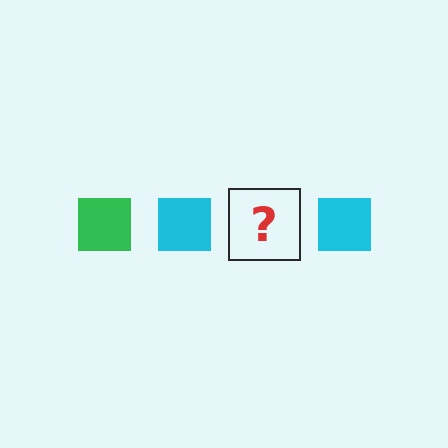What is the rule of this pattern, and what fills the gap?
The rule is that the pattern cycles through green, cyan squares. The gap should be filled with a green square.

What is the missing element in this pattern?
The missing element is a green square.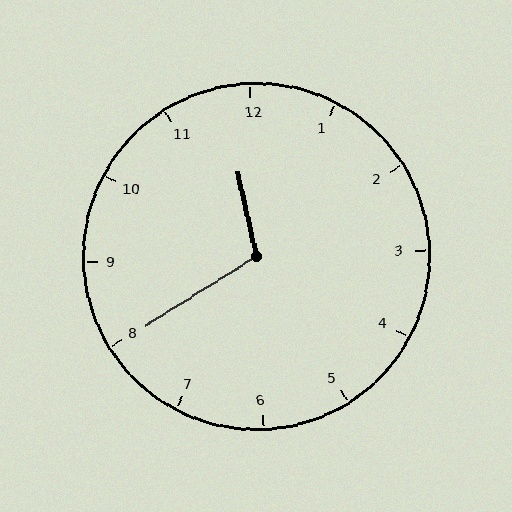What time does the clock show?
11:40.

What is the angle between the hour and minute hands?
Approximately 110 degrees.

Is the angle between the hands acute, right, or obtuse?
It is obtuse.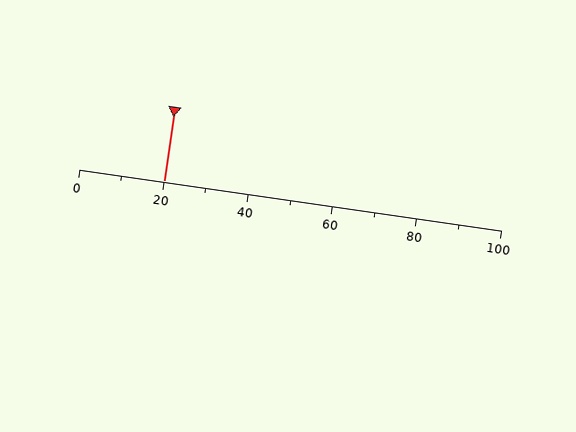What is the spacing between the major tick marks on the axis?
The major ticks are spaced 20 apart.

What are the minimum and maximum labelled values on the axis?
The axis runs from 0 to 100.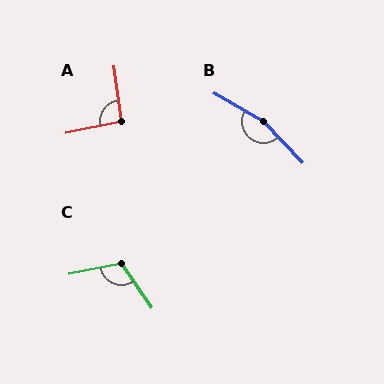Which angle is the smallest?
A, at approximately 93 degrees.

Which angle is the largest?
B, at approximately 164 degrees.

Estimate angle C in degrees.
Approximately 113 degrees.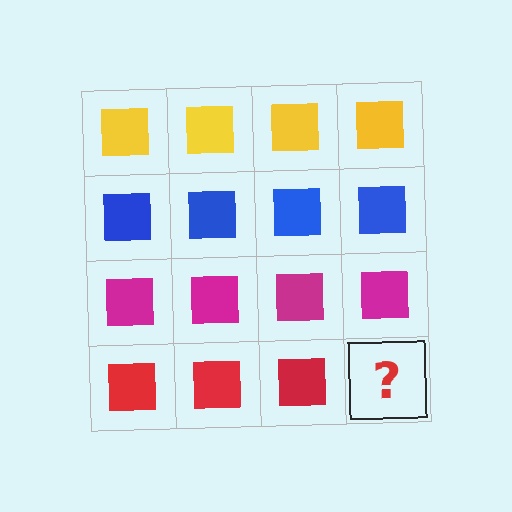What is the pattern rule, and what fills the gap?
The rule is that each row has a consistent color. The gap should be filled with a red square.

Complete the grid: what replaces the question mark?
The question mark should be replaced with a red square.